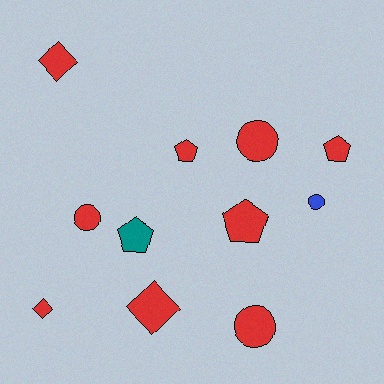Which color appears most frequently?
Red, with 9 objects.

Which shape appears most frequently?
Pentagon, with 4 objects.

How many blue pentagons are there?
There are no blue pentagons.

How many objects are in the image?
There are 11 objects.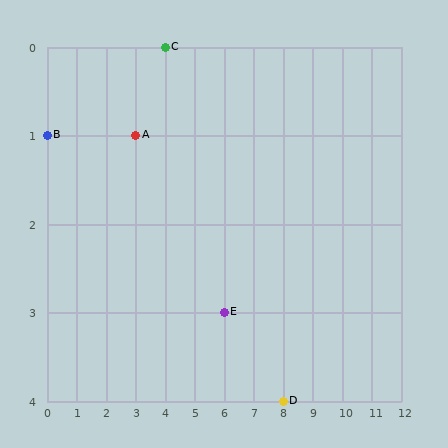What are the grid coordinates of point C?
Point C is at grid coordinates (4, 0).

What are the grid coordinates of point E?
Point E is at grid coordinates (6, 3).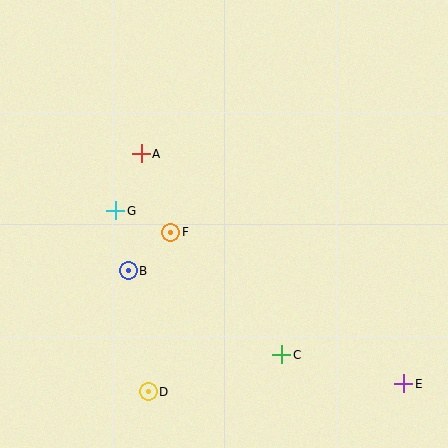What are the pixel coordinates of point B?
Point B is at (128, 271).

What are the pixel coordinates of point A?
Point A is at (141, 154).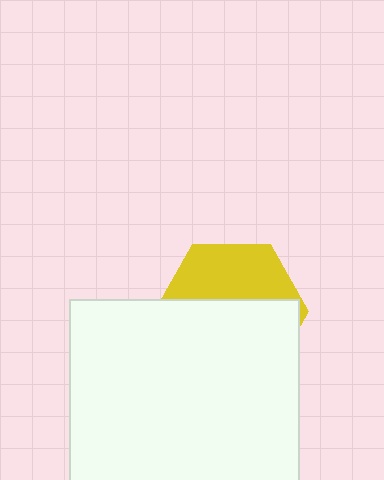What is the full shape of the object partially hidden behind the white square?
The partially hidden object is a yellow hexagon.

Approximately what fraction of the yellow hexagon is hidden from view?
Roughly 60% of the yellow hexagon is hidden behind the white square.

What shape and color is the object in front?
The object in front is a white square.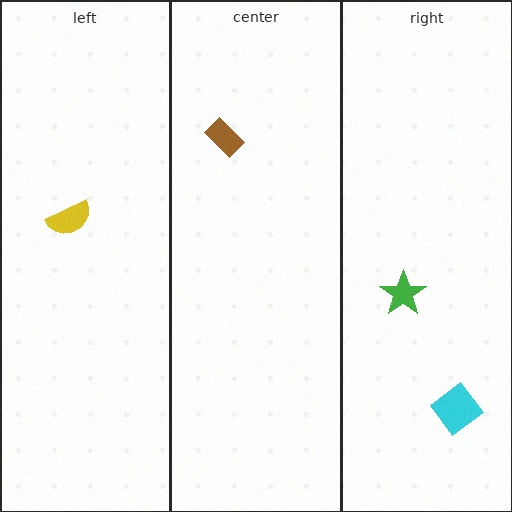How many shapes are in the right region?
2.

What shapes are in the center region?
The brown rectangle.